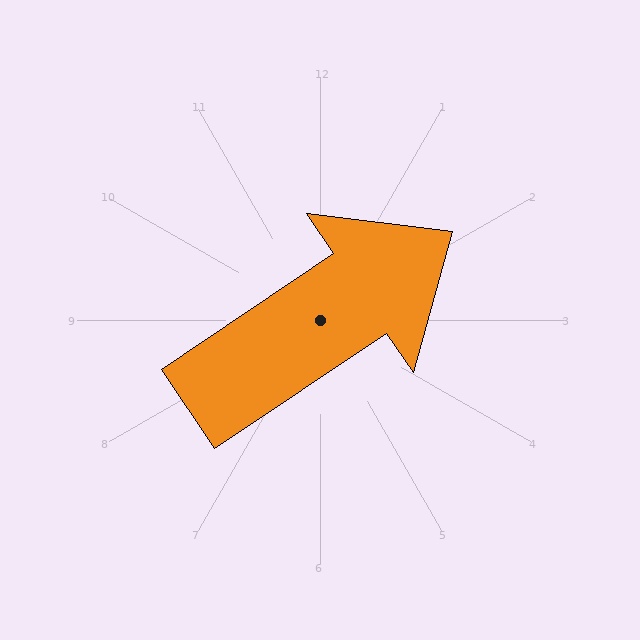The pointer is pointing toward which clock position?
Roughly 2 o'clock.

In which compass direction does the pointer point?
Northeast.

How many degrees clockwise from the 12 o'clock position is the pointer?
Approximately 56 degrees.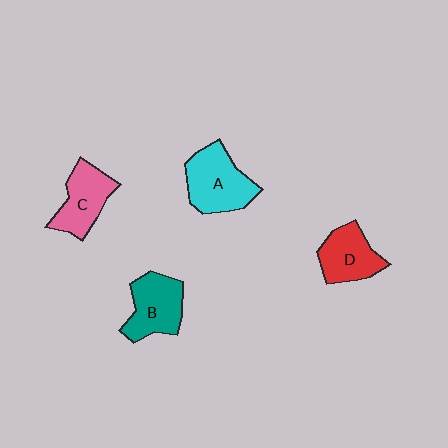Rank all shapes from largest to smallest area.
From largest to smallest: A (cyan), B (teal), C (pink), D (red).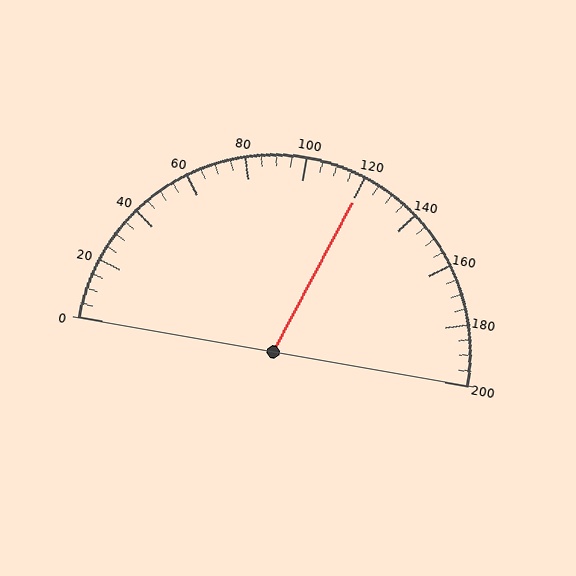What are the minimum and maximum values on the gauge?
The gauge ranges from 0 to 200.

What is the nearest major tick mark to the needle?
The nearest major tick mark is 120.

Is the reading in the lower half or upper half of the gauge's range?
The reading is in the upper half of the range (0 to 200).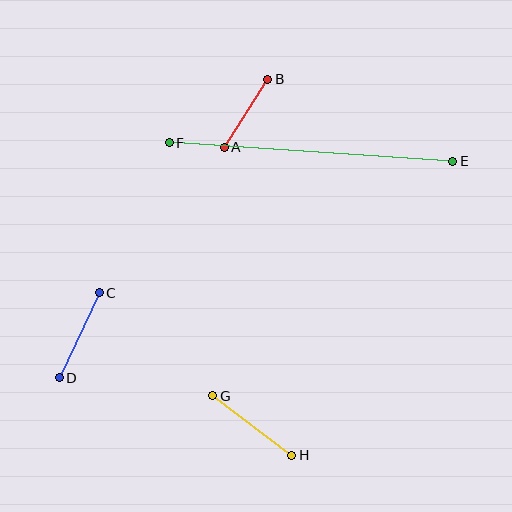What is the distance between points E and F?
The distance is approximately 284 pixels.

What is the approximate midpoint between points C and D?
The midpoint is at approximately (79, 335) pixels.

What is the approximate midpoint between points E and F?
The midpoint is at approximately (311, 152) pixels.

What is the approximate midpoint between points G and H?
The midpoint is at approximately (252, 425) pixels.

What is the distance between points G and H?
The distance is approximately 99 pixels.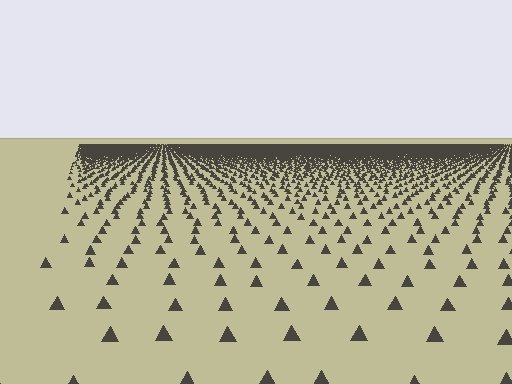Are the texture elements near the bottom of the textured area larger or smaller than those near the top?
Larger. Near the bottom, elements are closer to the viewer and appear at a bigger on-screen size.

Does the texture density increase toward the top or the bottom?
Density increases toward the top.